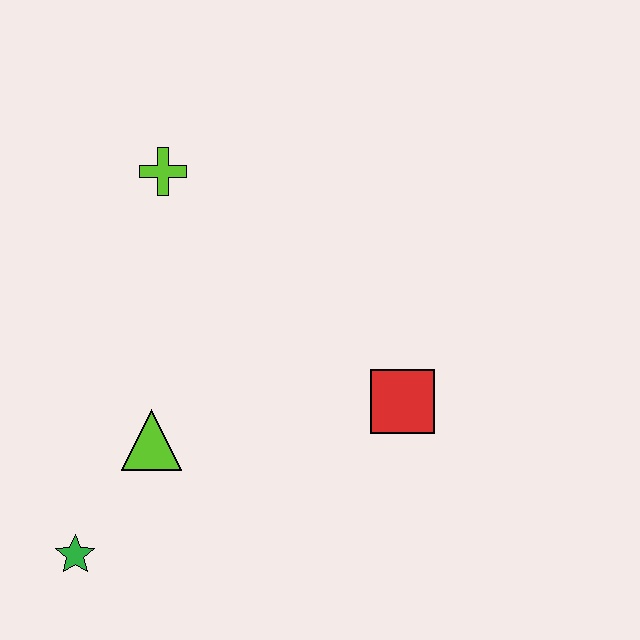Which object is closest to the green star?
The lime triangle is closest to the green star.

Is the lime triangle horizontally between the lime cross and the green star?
Yes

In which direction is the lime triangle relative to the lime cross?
The lime triangle is below the lime cross.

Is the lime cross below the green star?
No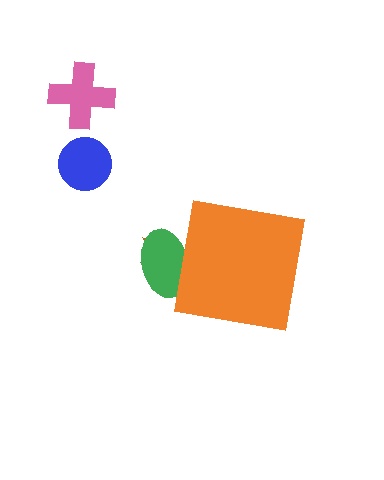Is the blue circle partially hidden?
No, the blue circle is fully visible.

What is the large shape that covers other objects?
An orange square.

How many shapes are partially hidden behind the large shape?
2 shapes are partially hidden.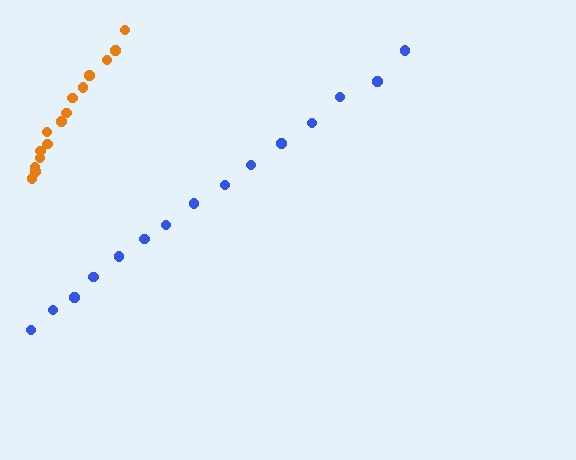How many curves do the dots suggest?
There are 2 distinct paths.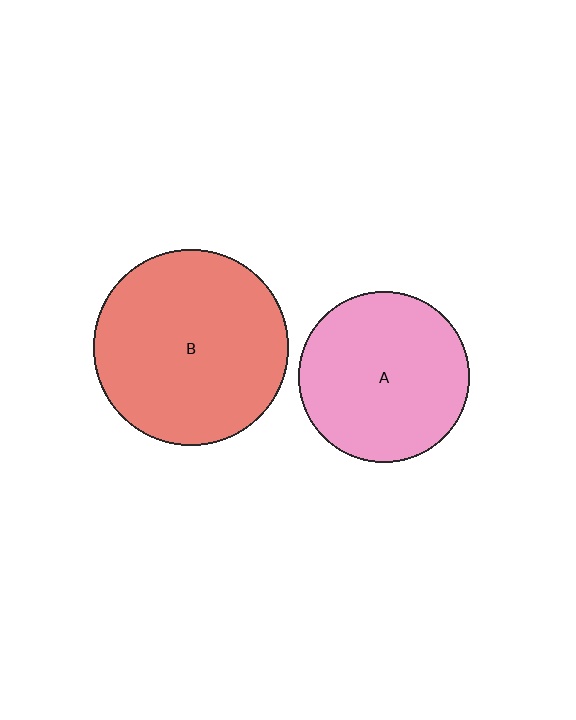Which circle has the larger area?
Circle B (red).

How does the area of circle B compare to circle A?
Approximately 1.3 times.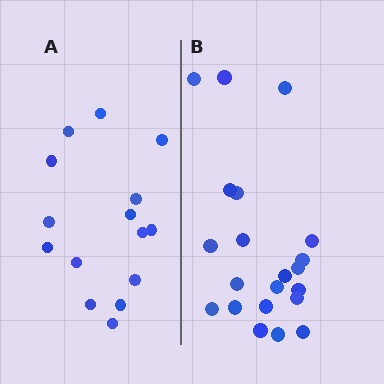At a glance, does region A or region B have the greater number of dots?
Region B (the right region) has more dots.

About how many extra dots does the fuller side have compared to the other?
Region B has about 6 more dots than region A.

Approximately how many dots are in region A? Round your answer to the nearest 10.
About 20 dots. (The exact count is 15, which rounds to 20.)